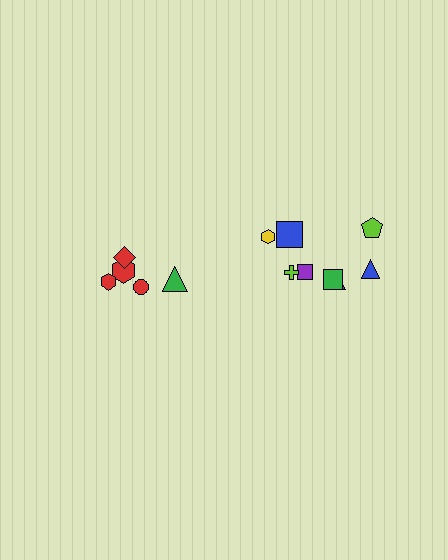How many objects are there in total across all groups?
There are 13 objects.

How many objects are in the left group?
There are 5 objects.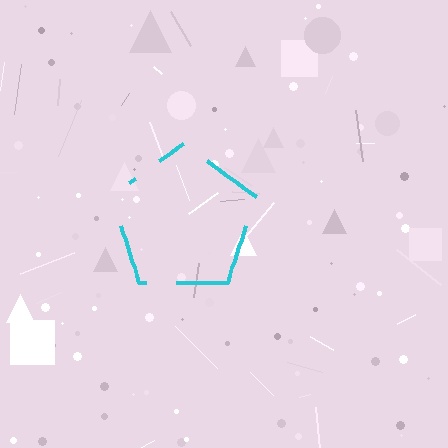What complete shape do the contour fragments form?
The contour fragments form a pentagon.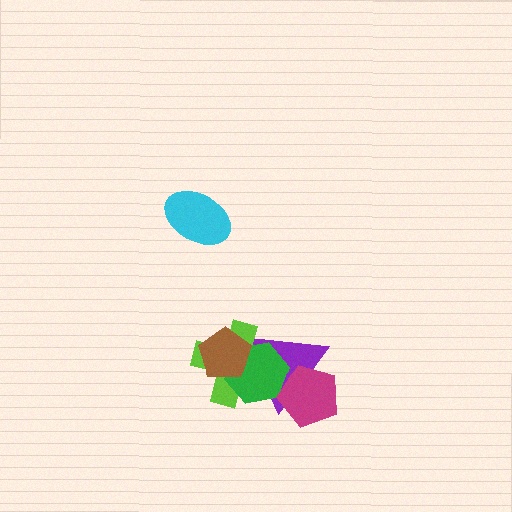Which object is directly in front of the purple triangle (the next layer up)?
The lime cross is directly in front of the purple triangle.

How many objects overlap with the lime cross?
3 objects overlap with the lime cross.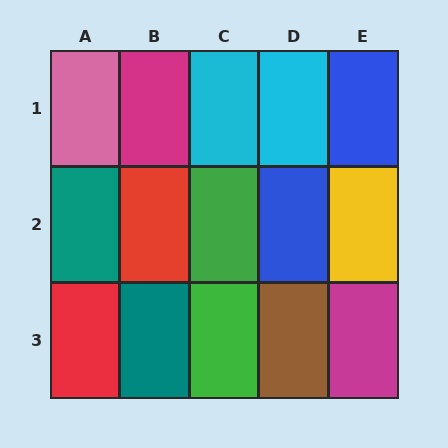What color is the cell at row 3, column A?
Red.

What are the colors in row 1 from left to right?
Pink, magenta, cyan, cyan, blue.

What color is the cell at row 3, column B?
Teal.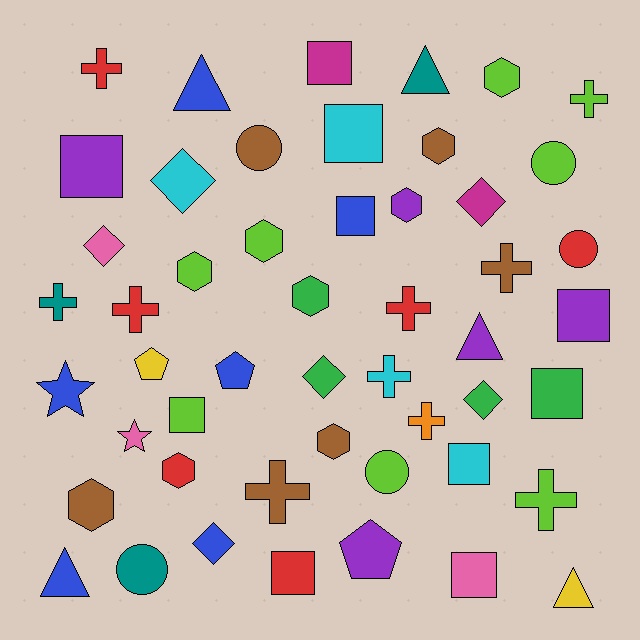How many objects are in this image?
There are 50 objects.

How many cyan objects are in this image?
There are 4 cyan objects.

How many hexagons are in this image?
There are 9 hexagons.